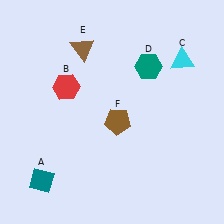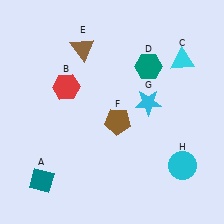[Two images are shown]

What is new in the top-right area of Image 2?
A cyan star (G) was added in the top-right area of Image 2.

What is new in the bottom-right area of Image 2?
A cyan circle (H) was added in the bottom-right area of Image 2.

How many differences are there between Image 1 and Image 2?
There are 2 differences between the two images.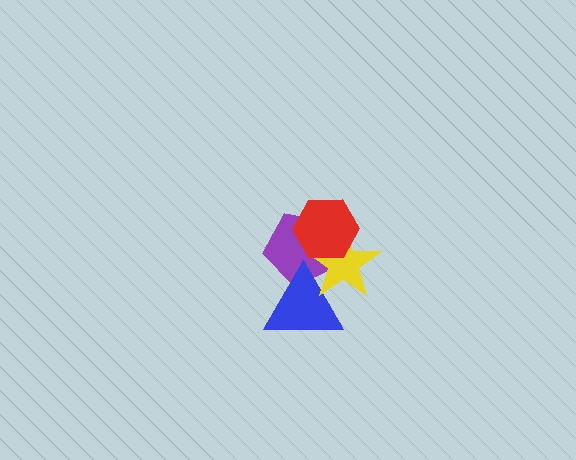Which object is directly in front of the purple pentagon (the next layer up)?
The blue triangle is directly in front of the purple pentagon.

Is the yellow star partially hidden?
Yes, it is partially covered by another shape.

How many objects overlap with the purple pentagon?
3 objects overlap with the purple pentagon.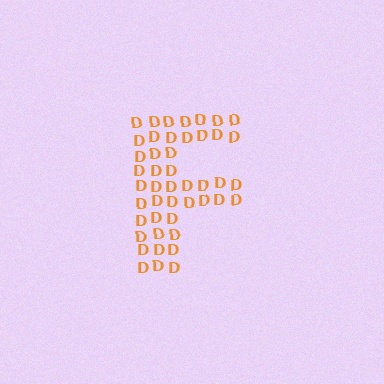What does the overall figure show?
The overall figure shows the letter F.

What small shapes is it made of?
It is made of small letter D's.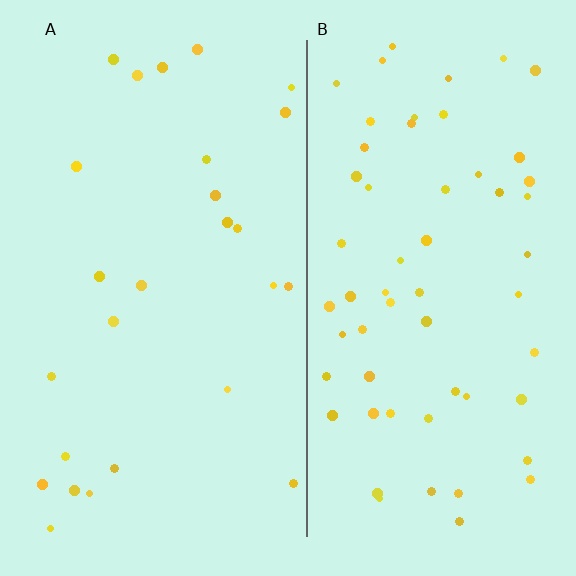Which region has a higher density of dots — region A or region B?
B (the right).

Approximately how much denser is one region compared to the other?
Approximately 2.3× — region B over region A.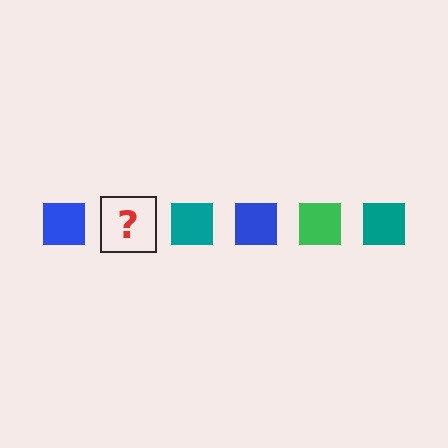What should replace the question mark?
The question mark should be replaced with a green square.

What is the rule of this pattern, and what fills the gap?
The rule is that the pattern cycles through blue, green, teal squares. The gap should be filled with a green square.